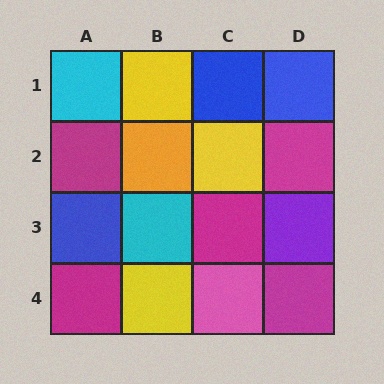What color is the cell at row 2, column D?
Magenta.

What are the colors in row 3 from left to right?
Blue, cyan, magenta, purple.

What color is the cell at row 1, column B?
Yellow.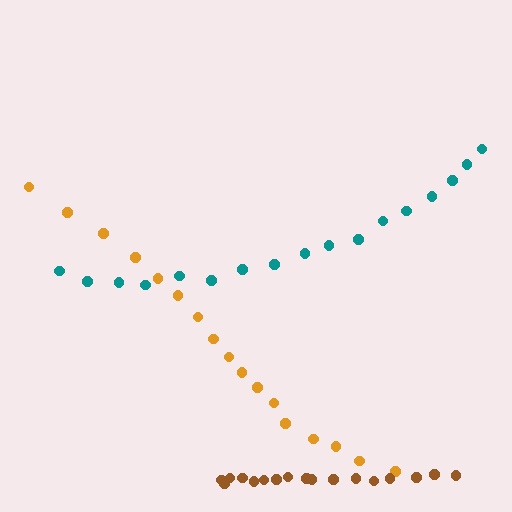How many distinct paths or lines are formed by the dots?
There are 3 distinct paths.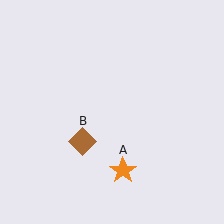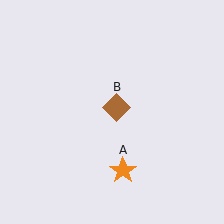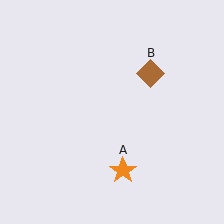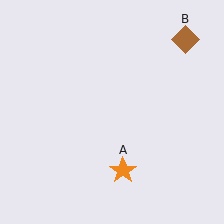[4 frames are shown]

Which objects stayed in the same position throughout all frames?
Orange star (object A) remained stationary.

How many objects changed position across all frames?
1 object changed position: brown diamond (object B).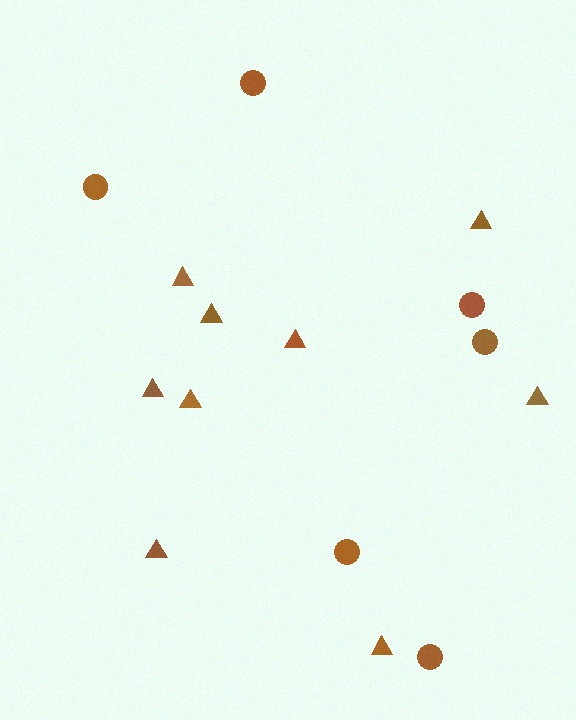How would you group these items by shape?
There are 2 groups: one group of circles (6) and one group of triangles (9).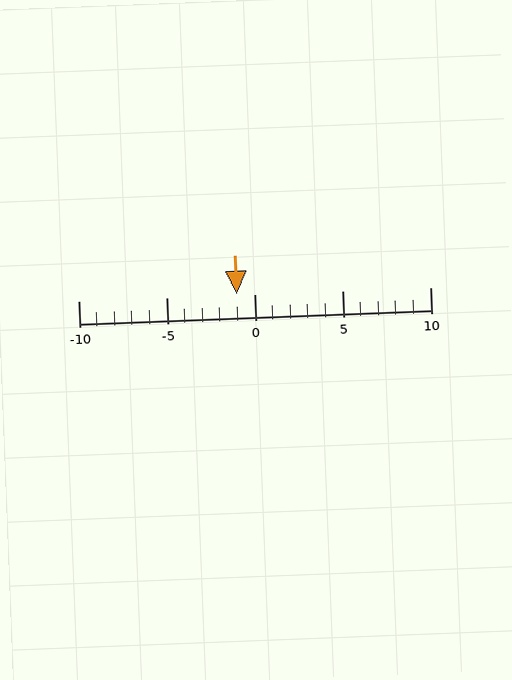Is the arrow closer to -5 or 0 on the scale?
The arrow is closer to 0.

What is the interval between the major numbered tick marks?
The major tick marks are spaced 5 units apart.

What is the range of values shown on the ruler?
The ruler shows values from -10 to 10.